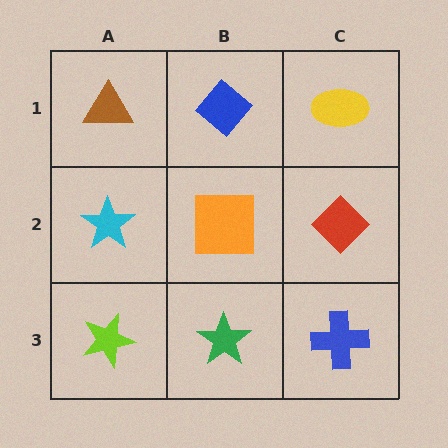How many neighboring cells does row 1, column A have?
2.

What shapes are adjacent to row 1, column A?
A cyan star (row 2, column A), a blue diamond (row 1, column B).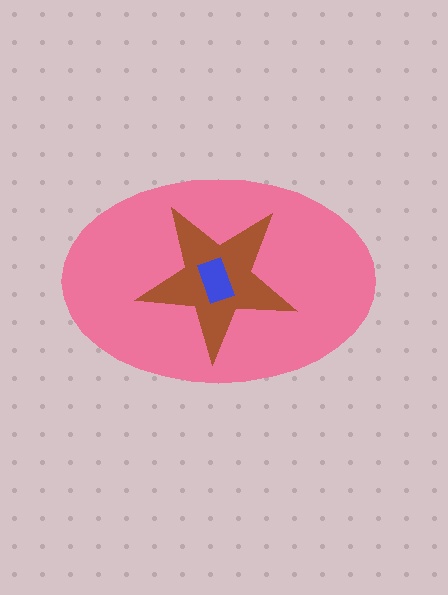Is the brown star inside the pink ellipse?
Yes.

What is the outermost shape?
The pink ellipse.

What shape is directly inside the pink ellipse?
The brown star.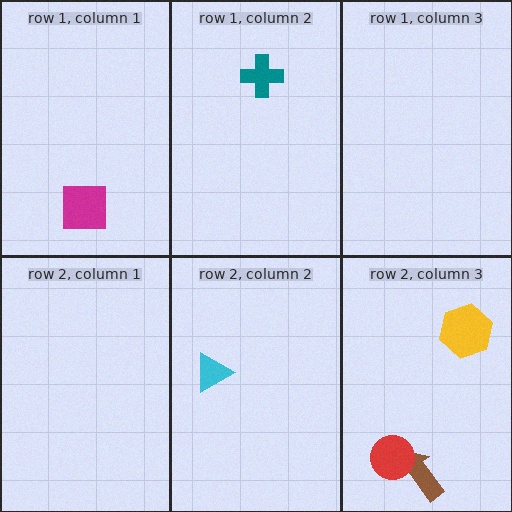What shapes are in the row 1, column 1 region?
The magenta square.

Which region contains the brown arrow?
The row 2, column 3 region.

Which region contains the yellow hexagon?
The row 2, column 3 region.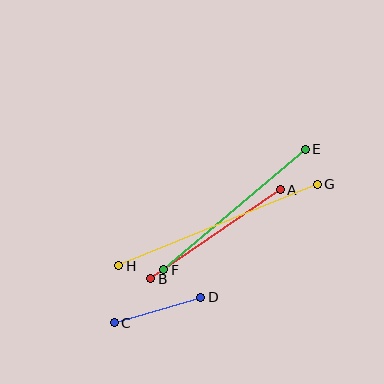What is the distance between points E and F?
The distance is approximately 186 pixels.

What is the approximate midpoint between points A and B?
The midpoint is at approximately (215, 234) pixels.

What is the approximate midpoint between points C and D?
The midpoint is at approximately (157, 310) pixels.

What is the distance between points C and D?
The distance is approximately 90 pixels.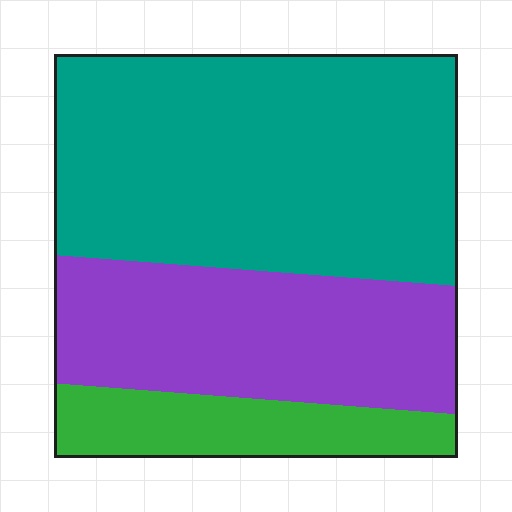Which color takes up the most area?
Teal, at roughly 55%.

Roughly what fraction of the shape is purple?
Purple covers 32% of the shape.